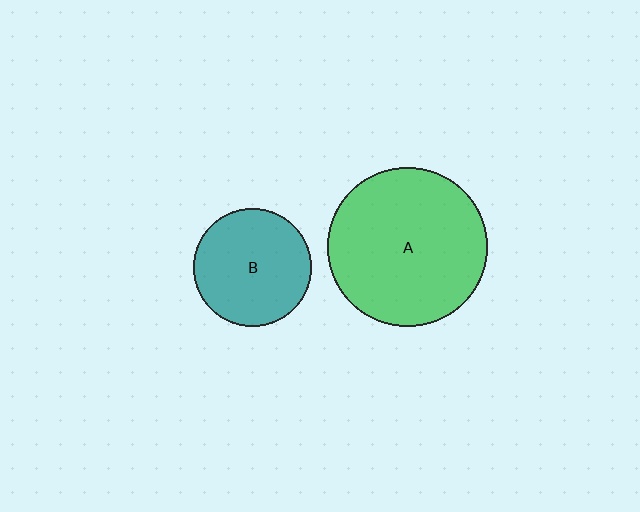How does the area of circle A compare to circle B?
Approximately 1.8 times.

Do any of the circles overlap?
No, none of the circles overlap.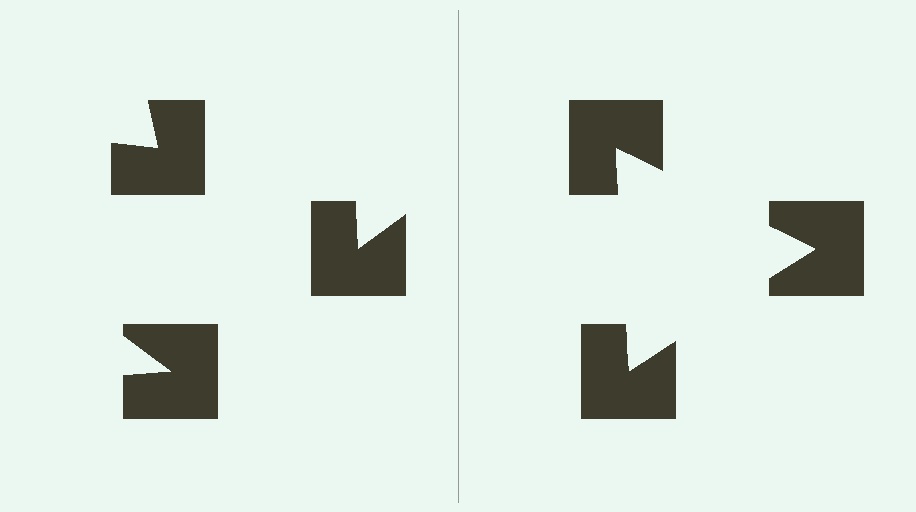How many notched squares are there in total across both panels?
6 — 3 on each side.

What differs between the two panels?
The notched squares are positioned identically on both sides; only the wedge orientations differ. On the right they align to a triangle; on the left they are misaligned.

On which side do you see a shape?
An illusory triangle appears on the right side. On the left side the wedge cuts are rotated, so no coherent shape forms.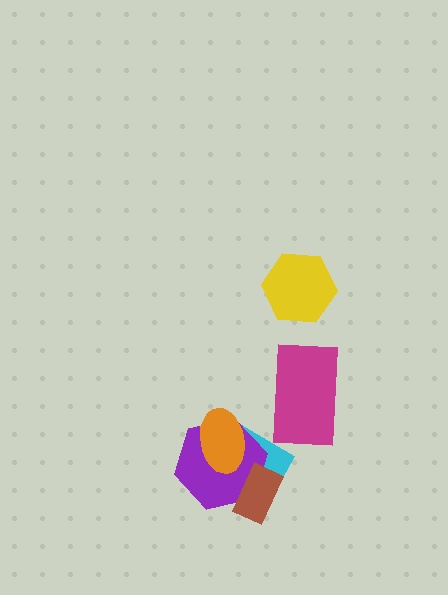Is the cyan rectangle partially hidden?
Yes, it is partially covered by another shape.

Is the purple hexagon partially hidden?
Yes, it is partially covered by another shape.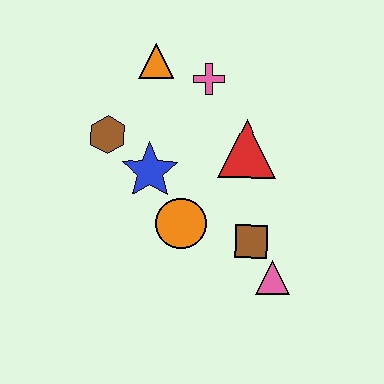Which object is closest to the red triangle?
The pink cross is closest to the red triangle.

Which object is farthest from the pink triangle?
The orange triangle is farthest from the pink triangle.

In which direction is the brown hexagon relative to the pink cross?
The brown hexagon is to the left of the pink cross.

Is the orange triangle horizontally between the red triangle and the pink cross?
No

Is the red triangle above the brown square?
Yes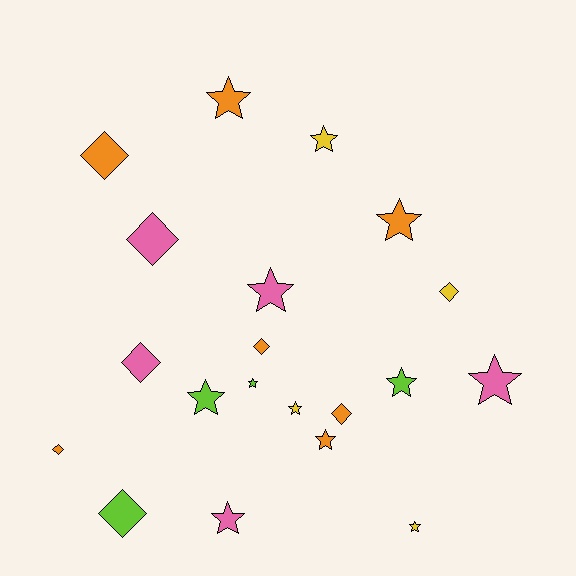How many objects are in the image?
There are 20 objects.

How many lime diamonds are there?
There is 1 lime diamond.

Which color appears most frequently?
Orange, with 7 objects.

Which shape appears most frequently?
Star, with 12 objects.